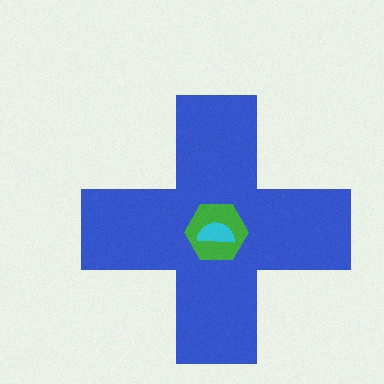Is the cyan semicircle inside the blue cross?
Yes.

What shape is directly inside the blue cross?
The green hexagon.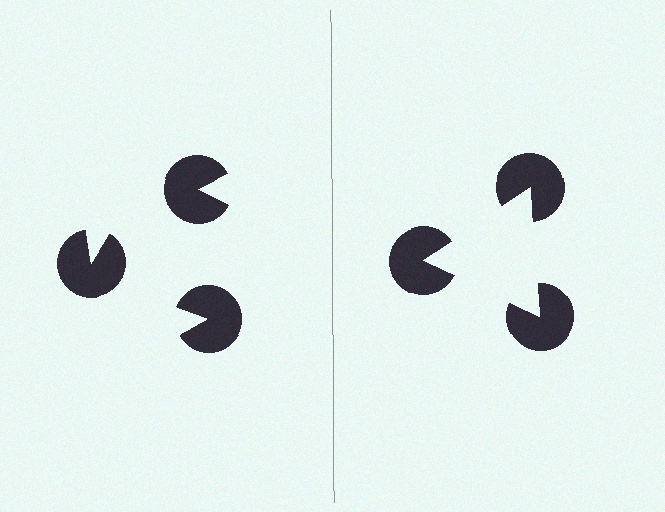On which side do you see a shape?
An illusory triangle appears on the right side. On the left side the wedge cuts are rotated, so no coherent shape forms.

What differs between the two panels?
The pac-man discs are positioned identically on both sides; only the wedge orientations differ. On the right they align to a triangle; on the left they are misaligned.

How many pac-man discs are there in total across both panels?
6 — 3 on each side.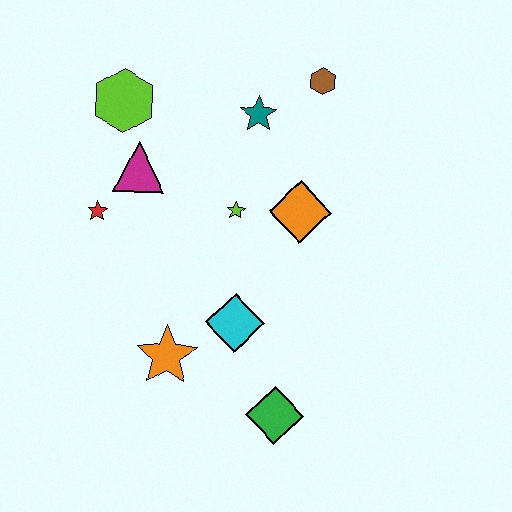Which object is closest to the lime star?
The orange diamond is closest to the lime star.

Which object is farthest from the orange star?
The brown hexagon is farthest from the orange star.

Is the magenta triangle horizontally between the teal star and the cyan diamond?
No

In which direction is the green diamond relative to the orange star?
The green diamond is to the right of the orange star.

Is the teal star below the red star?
No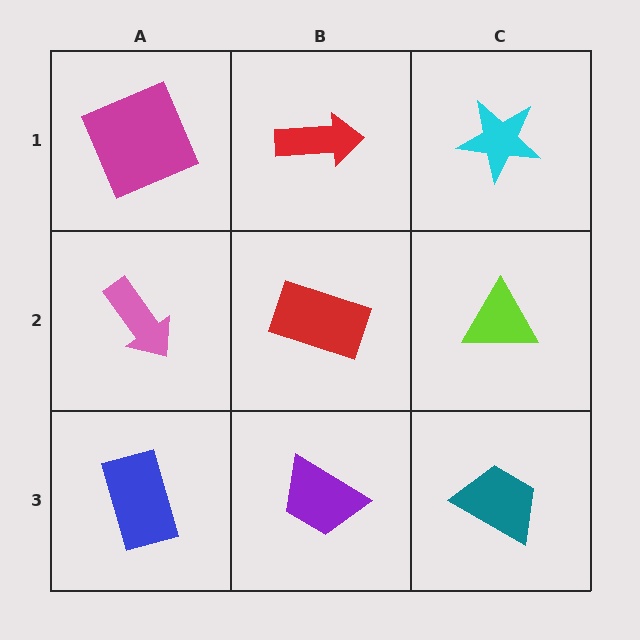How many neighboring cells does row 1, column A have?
2.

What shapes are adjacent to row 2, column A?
A magenta square (row 1, column A), a blue rectangle (row 3, column A), a red rectangle (row 2, column B).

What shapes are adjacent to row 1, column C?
A lime triangle (row 2, column C), a red arrow (row 1, column B).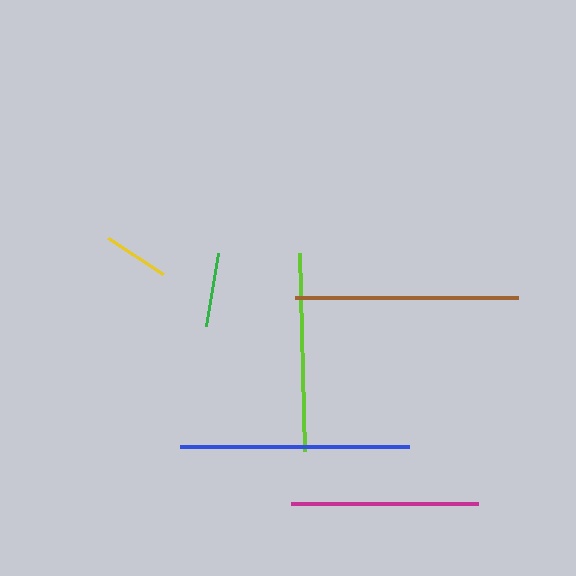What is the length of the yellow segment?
The yellow segment is approximately 67 pixels long.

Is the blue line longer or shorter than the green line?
The blue line is longer than the green line.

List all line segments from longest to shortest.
From longest to shortest: blue, brown, lime, magenta, green, yellow.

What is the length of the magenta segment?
The magenta segment is approximately 187 pixels long.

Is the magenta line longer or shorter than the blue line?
The blue line is longer than the magenta line.